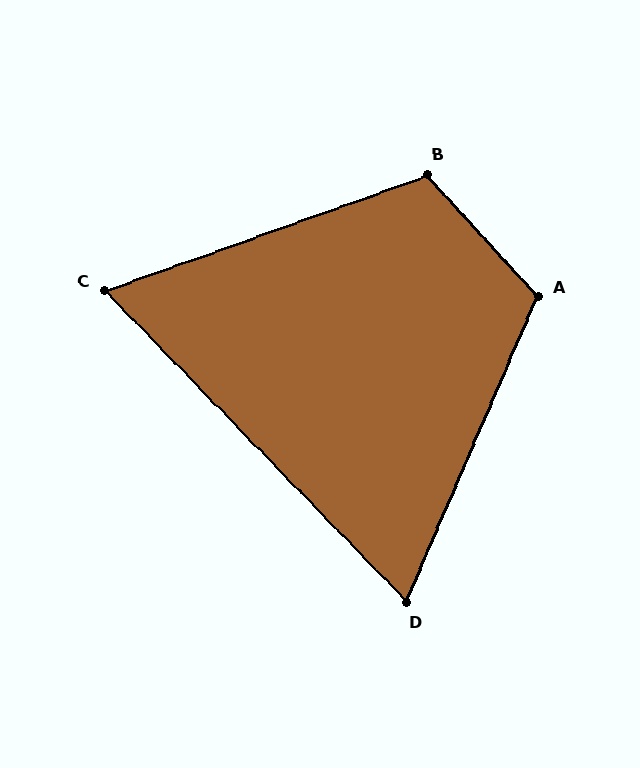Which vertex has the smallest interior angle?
C, at approximately 66 degrees.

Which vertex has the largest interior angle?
A, at approximately 114 degrees.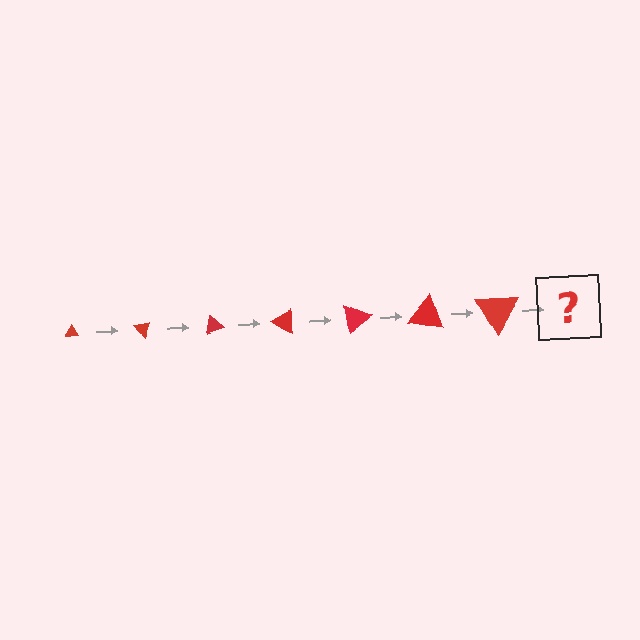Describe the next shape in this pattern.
It should be a triangle, larger than the previous one and rotated 350 degrees from the start.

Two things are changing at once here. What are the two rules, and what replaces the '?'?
The two rules are that the triangle grows larger each step and it rotates 50 degrees each step. The '?' should be a triangle, larger than the previous one and rotated 350 degrees from the start.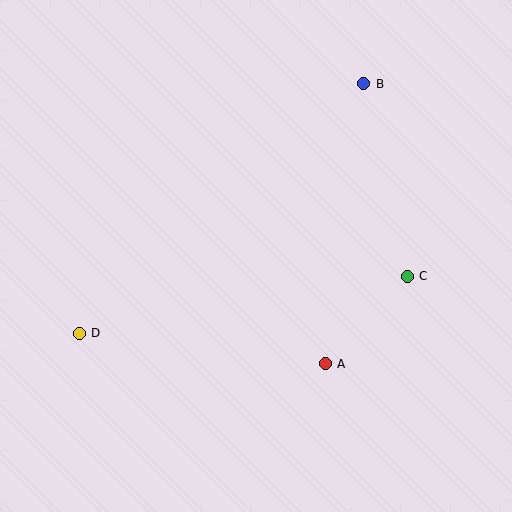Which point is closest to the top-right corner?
Point B is closest to the top-right corner.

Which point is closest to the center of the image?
Point A at (325, 364) is closest to the center.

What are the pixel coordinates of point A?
Point A is at (325, 364).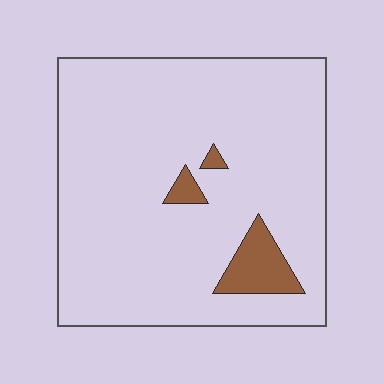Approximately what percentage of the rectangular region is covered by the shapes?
Approximately 5%.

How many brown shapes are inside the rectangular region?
3.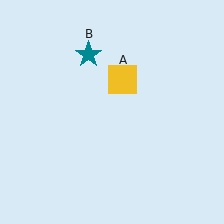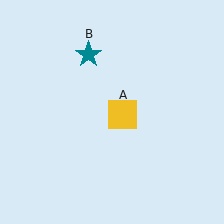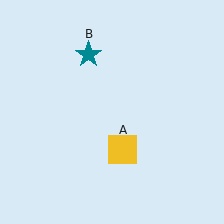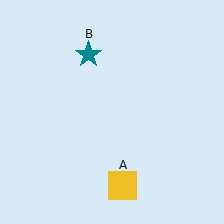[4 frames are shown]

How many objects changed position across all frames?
1 object changed position: yellow square (object A).